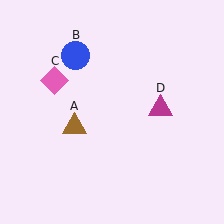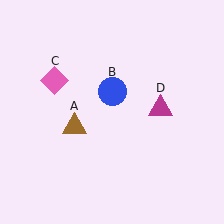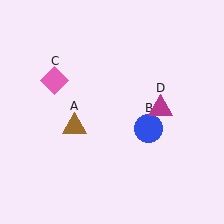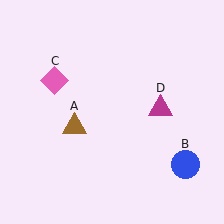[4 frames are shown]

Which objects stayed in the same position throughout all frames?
Brown triangle (object A) and pink diamond (object C) and magenta triangle (object D) remained stationary.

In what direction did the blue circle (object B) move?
The blue circle (object B) moved down and to the right.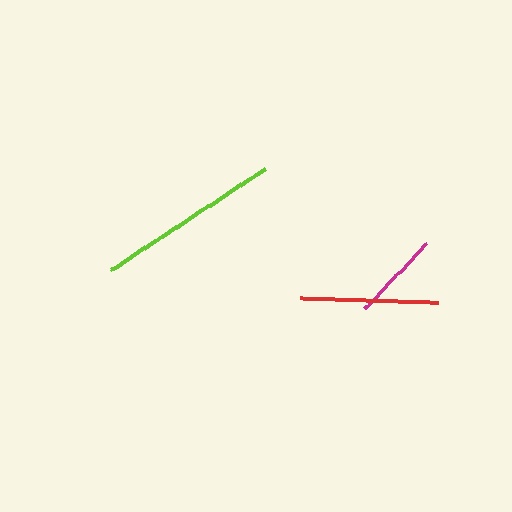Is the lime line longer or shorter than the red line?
The lime line is longer than the red line.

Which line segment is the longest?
The lime line is the longest at approximately 184 pixels.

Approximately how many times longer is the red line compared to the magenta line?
The red line is approximately 1.5 times the length of the magenta line.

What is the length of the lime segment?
The lime segment is approximately 184 pixels long.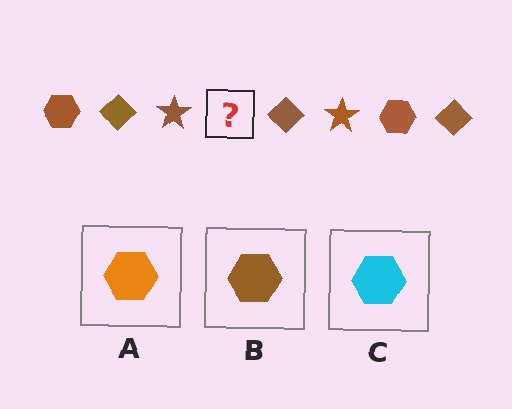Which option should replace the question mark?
Option B.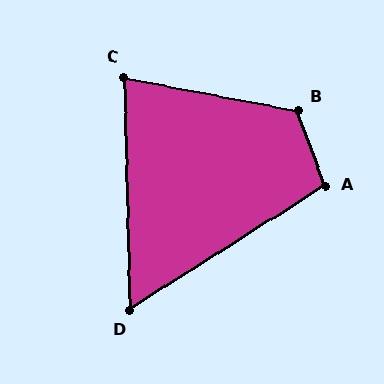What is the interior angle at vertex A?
Approximately 102 degrees (obtuse).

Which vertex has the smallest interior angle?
D, at approximately 59 degrees.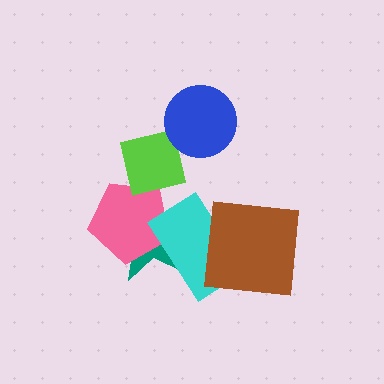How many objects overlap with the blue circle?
1 object overlaps with the blue circle.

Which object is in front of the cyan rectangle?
The brown square is in front of the cyan rectangle.